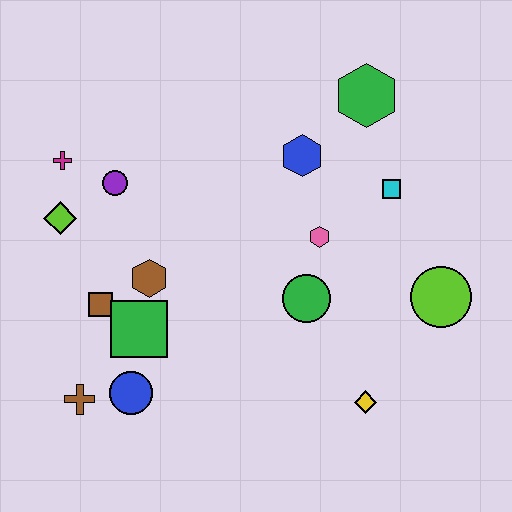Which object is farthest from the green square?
The green hexagon is farthest from the green square.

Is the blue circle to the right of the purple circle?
Yes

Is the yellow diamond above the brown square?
No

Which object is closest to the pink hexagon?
The green circle is closest to the pink hexagon.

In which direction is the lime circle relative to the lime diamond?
The lime circle is to the right of the lime diamond.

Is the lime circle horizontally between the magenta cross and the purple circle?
No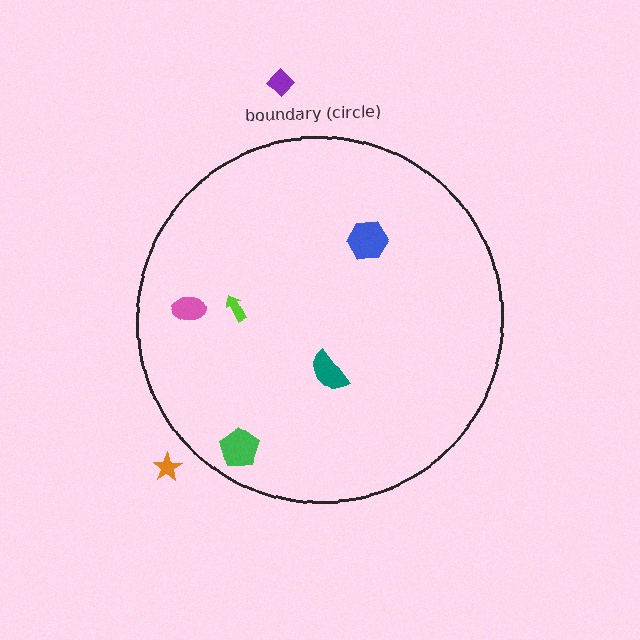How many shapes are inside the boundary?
5 inside, 2 outside.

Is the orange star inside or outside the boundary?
Outside.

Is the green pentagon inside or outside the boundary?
Inside.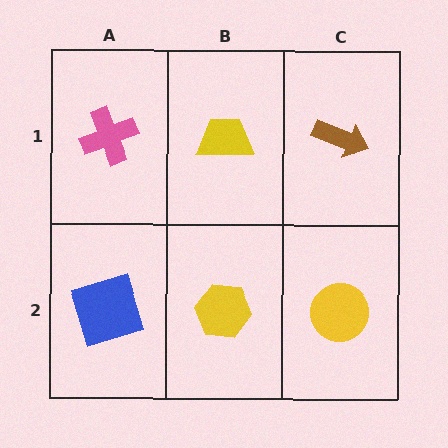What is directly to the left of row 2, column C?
A yellow hexagon.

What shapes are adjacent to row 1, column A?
A blue square (row 2, column A), a yellow trapezoid (row 1, column B).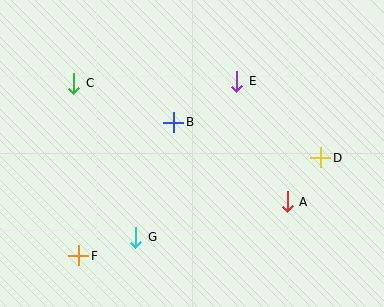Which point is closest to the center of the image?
Point B at (174, 122) is closest to the center.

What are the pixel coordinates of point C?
Point C is at (74, 83).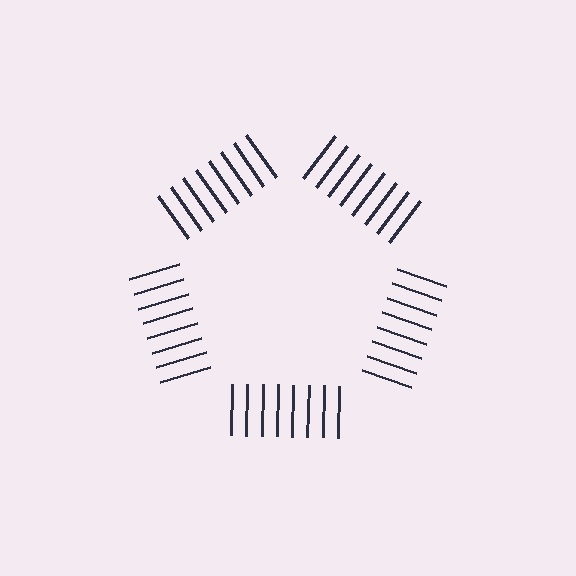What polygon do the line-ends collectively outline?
An illusory pentagon — the line segments terminate on its edges but no continuous stroke is drawn.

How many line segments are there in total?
40 — 8 along each of the 5 edges.